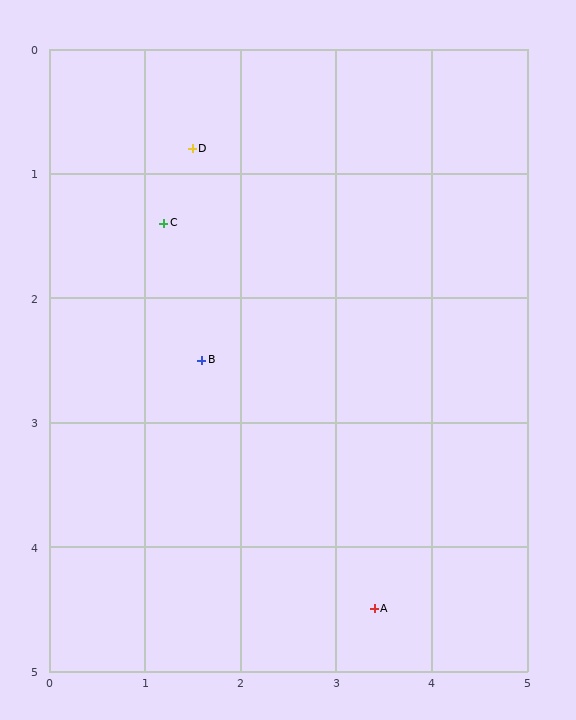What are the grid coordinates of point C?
Point C is at approximately (1.2, 1.4).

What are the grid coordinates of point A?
Point A is at approximately (3.4, 4.5).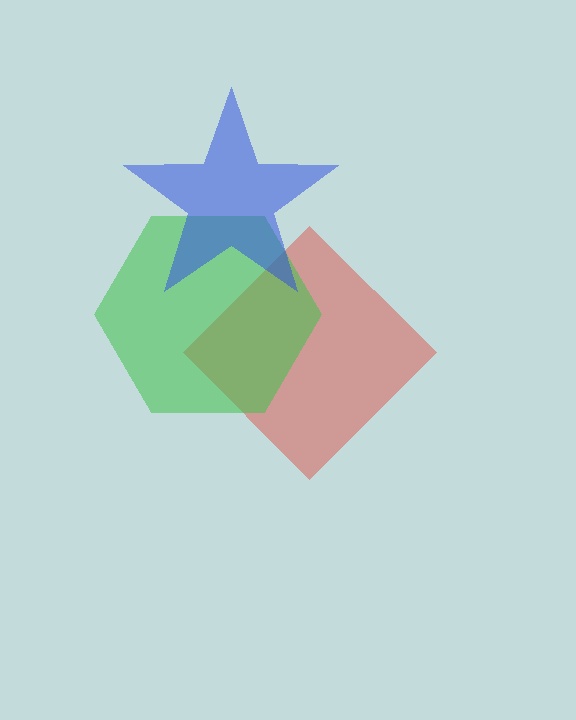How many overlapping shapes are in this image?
There are 3 overlapping shapes in the image.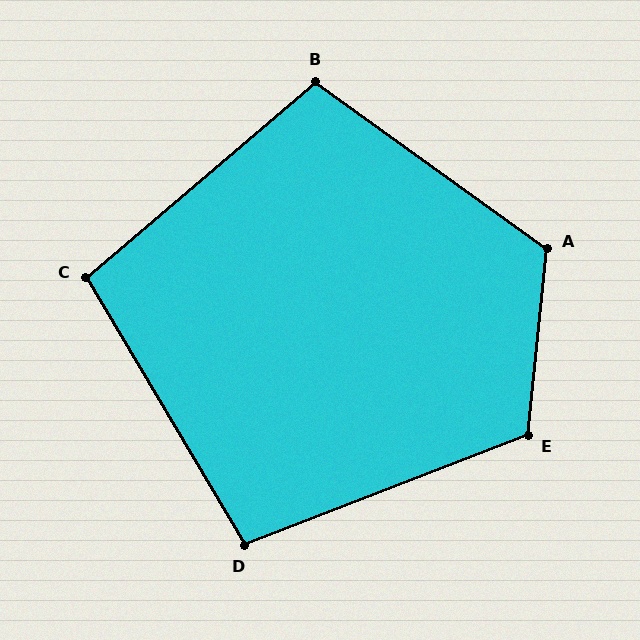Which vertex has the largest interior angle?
A, at approximately 120 degrees.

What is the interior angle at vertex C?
Approximately 100 degrees (obtuse).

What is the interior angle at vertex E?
Approximately 117 degrees (obtuse).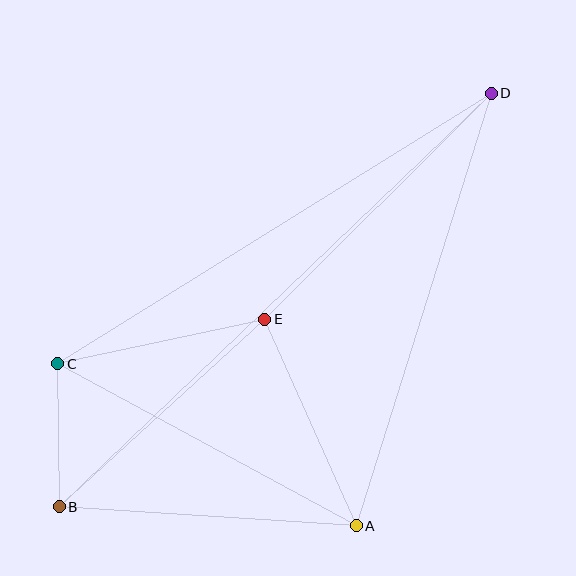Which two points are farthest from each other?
Points B and D are farthest from each other.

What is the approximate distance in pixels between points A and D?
The distance between A and D is approximately 453 pixels.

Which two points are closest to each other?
Points B and C are closest to each other.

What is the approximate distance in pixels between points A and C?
The distance between A and C is approximately 339 pixels.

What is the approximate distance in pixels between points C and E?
The distance between C and E is approximately 212 pixels.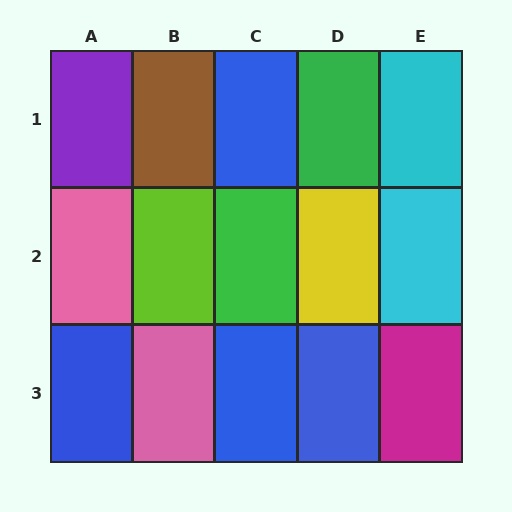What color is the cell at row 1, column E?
Cyan.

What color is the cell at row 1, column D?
Green.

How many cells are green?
2 cells are green.